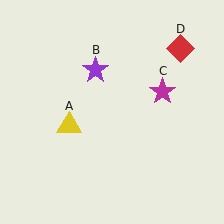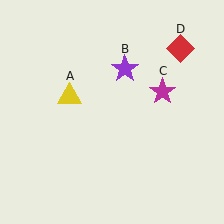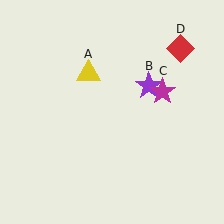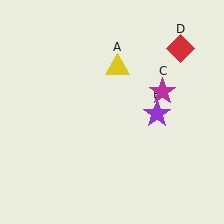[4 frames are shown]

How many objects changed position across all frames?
2 objects changed position: yellow triangle (object A), purple star (object B).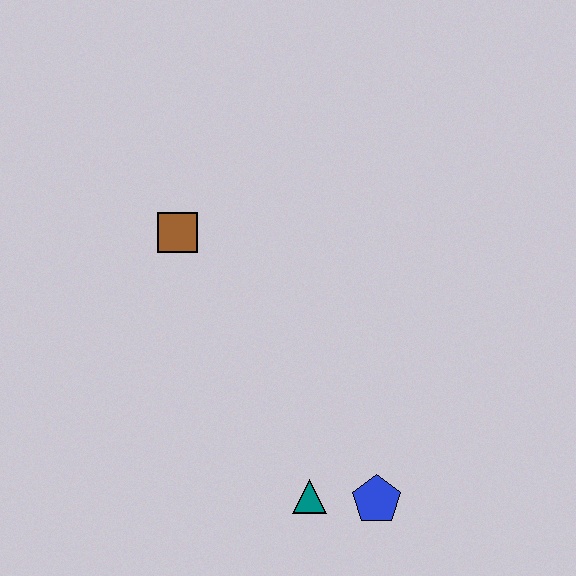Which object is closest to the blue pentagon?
The teal triangle is closest to the blue pentagon.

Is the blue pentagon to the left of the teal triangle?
No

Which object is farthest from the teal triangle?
The brown square is farthest from the teal triangle.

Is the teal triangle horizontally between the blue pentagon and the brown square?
Yes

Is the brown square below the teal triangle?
No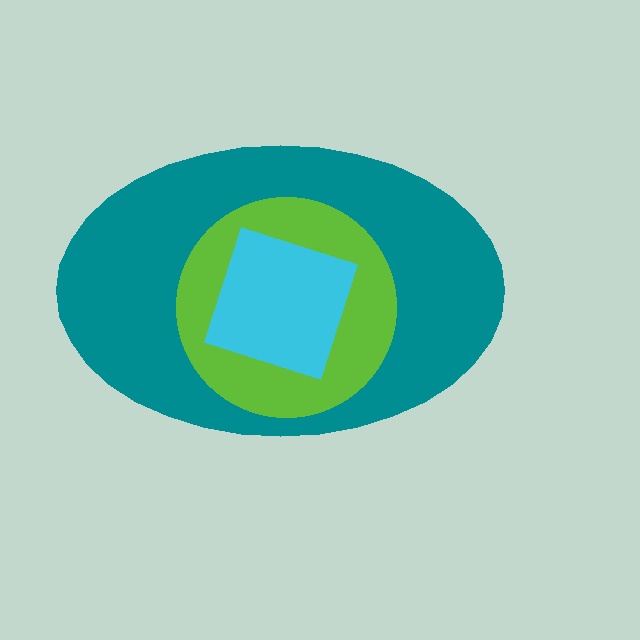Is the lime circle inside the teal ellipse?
Yes.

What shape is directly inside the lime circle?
The cyan diamond.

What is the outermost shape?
The teal ellipse.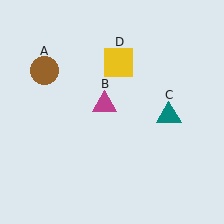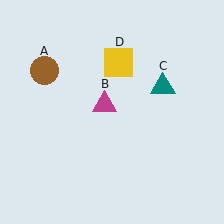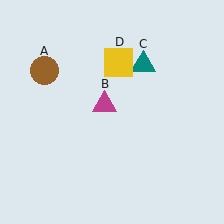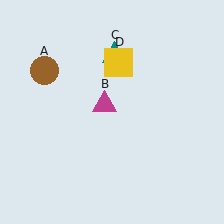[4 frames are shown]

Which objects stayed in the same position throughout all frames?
Brown circle (object A) and magenta triangle (object B) and yellow square (object D) remained stationary.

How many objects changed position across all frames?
1 object changed position: teal triangle (object C).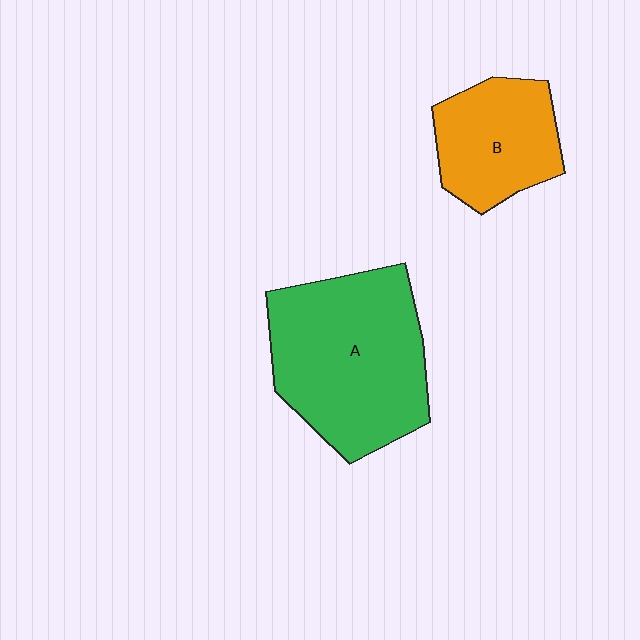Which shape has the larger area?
Shape A (green).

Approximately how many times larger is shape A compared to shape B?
Approximately 1.8 times.